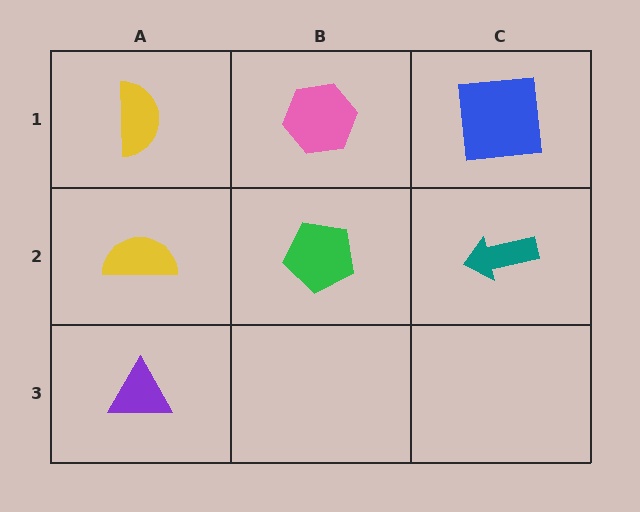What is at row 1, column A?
A yellow semicircle.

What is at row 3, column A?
A purple triangle.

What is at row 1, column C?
A blue square.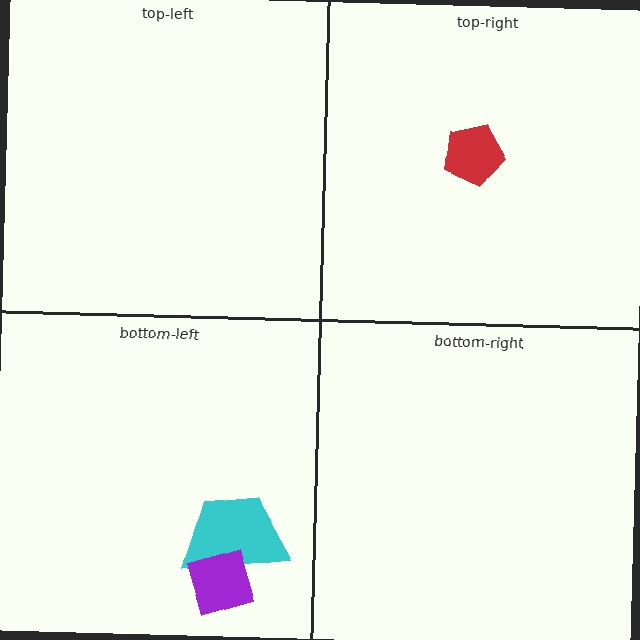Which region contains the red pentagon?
The top-right region.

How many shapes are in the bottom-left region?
2.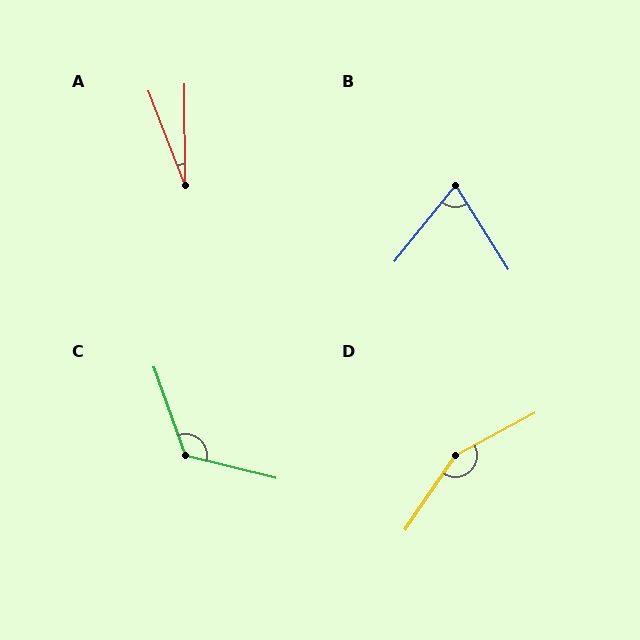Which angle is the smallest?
A, at approximately 21 degrees.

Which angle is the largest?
D, at approximately 152 degrees.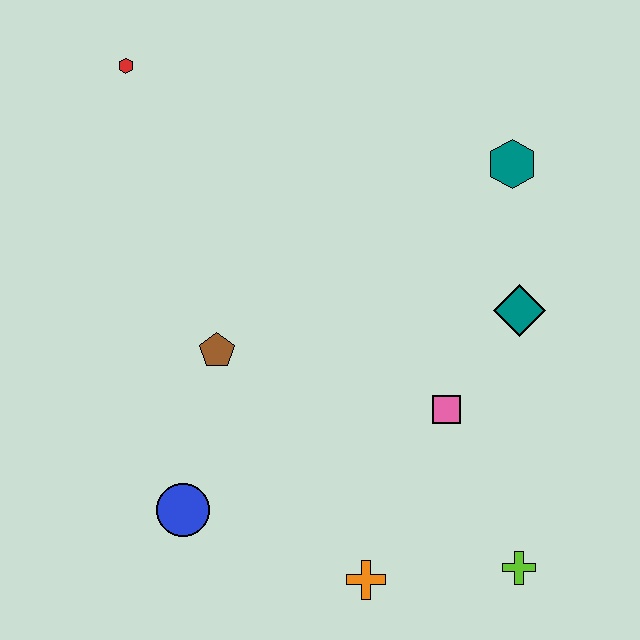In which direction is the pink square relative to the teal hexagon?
The pink square is below the teal hexagon.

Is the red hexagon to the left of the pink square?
Yes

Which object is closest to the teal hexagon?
The teal diamond is closest to the teal hexagon.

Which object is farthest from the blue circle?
The teal hexagon is farthest from the blue circle.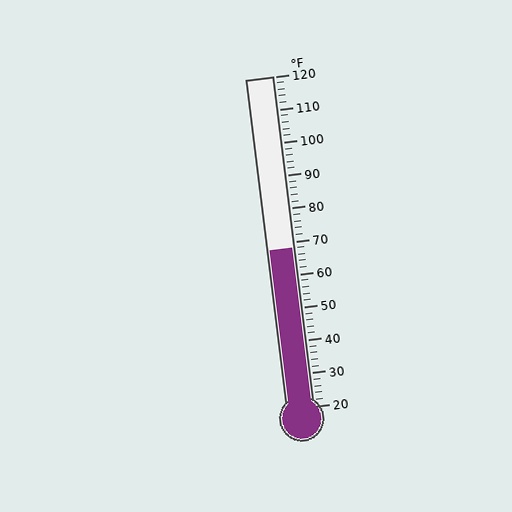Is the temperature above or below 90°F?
The temperature is below 90°F.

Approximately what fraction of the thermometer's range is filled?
The thermometer is filled to approximately 50% of its range.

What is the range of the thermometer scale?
The thermometer scale ranges from 20°F to 120°F.